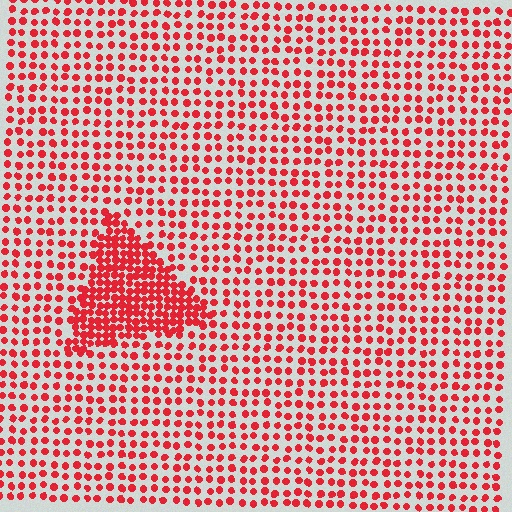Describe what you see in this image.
The image contains small red elements arranged at two different densities. A triangle-shaped region is visible where the elements are more densely packed than the surrounding area.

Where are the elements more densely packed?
The elements are more densely packed inside the triangle boundary.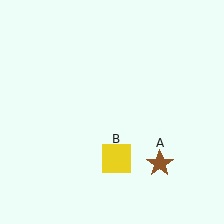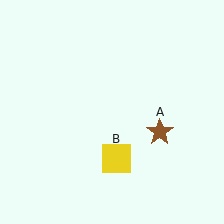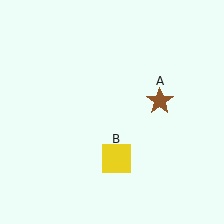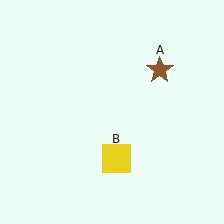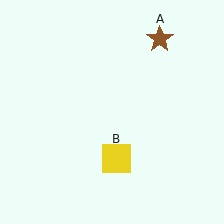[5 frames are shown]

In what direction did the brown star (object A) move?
The brown star (object A) moved up.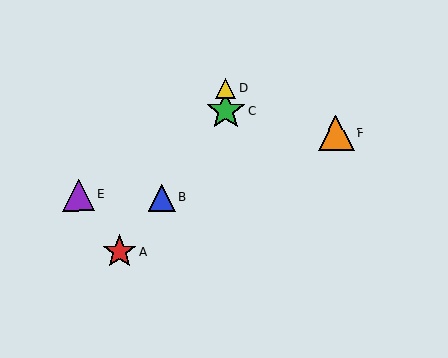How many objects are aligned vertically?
2 objects (C, D) are aligned vertically.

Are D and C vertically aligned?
Yes, both are at x≈226.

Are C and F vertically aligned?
No, C is at x≈226 and F is at x≈336.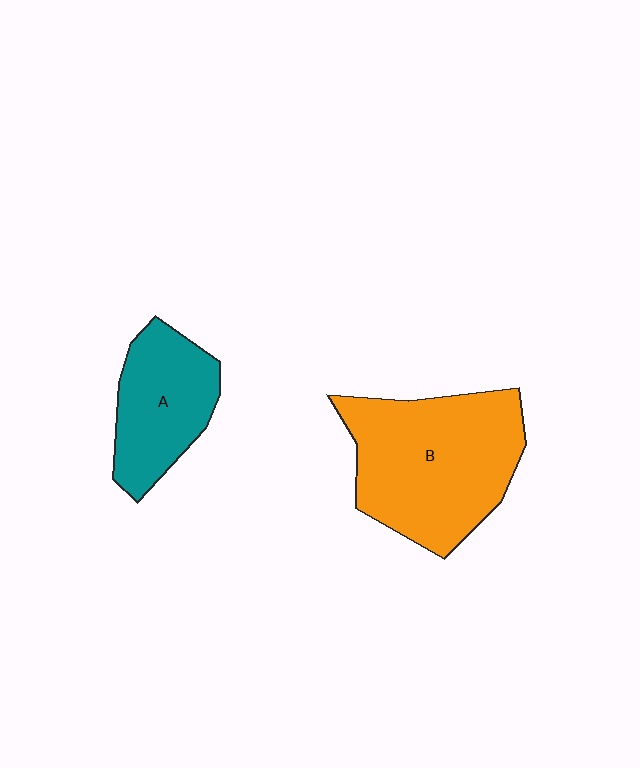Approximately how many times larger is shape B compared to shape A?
Approximately 1.7 times.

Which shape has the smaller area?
Shape A (teal).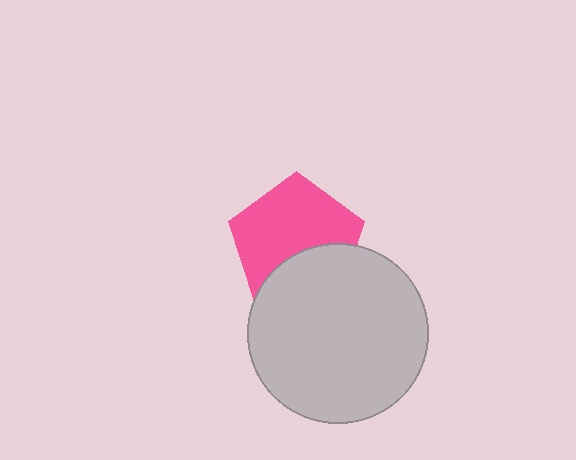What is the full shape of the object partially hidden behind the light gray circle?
The partially hidden object is a pink pentagon.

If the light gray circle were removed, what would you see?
You would see the complete pink pentagon.